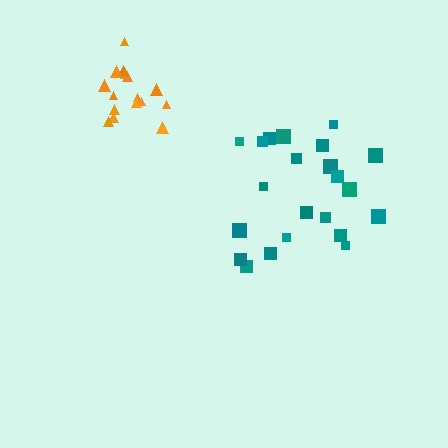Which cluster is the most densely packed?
Orange.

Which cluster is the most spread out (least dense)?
Teal.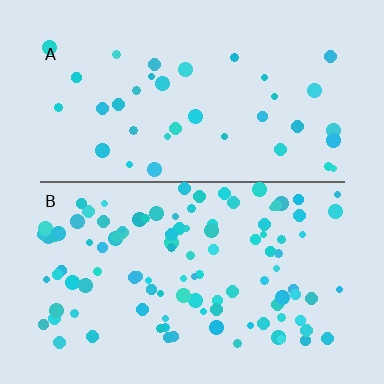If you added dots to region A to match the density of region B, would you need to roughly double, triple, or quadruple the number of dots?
Approximately triple.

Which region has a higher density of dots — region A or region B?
B (the bottom).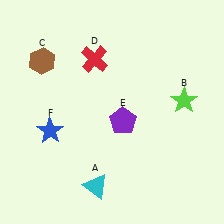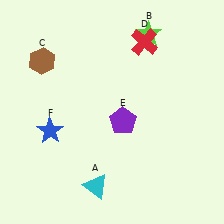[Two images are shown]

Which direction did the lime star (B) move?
The lime star (B) moved up.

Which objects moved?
The objects that moved are: the lime star (B), the red cross (D).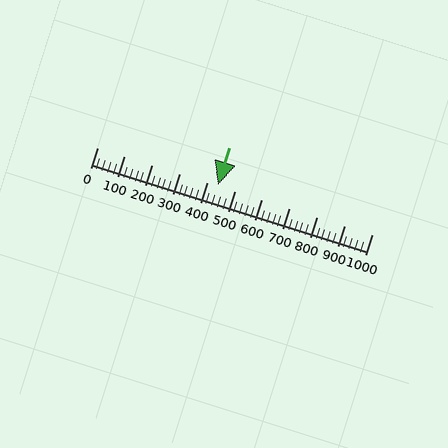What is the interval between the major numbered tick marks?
The major tick marks are spaced 100 units apart.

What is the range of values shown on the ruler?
The ruler shows values from 0 to 1000.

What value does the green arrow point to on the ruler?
The green arrow points to approximately 440.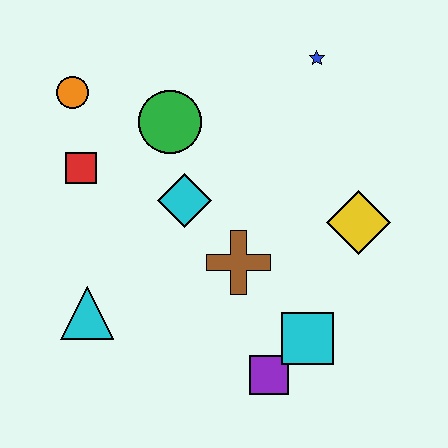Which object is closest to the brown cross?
The cyan diamond is closest to the brown cross.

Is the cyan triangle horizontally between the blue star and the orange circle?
Yes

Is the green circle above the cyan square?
Yes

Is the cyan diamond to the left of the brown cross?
Yes